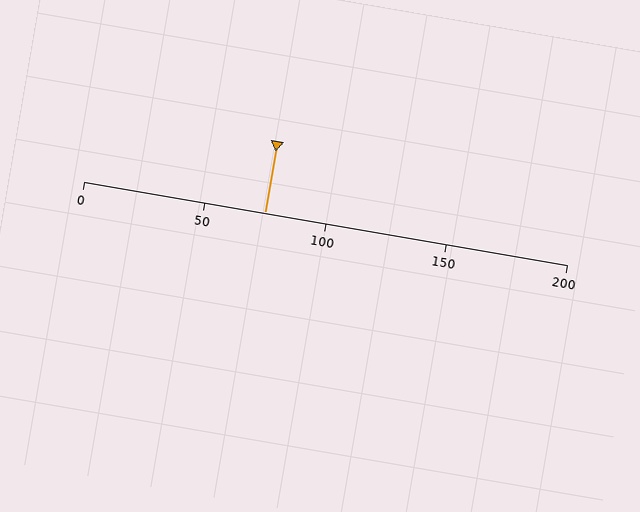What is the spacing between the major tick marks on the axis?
The major ticks are spaced 50 apart.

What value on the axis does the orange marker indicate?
The marker indicates approximately 75.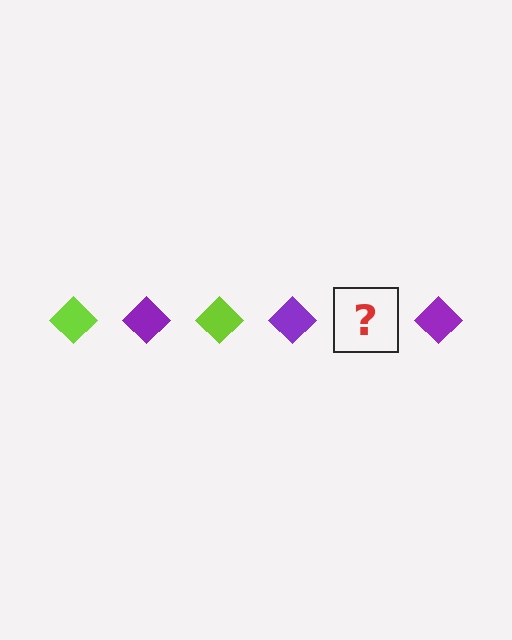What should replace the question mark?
The question mark should be replaced with a lime diamond.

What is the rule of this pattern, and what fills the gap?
The rule is that the pattern cycles through lime, purple diamonds. The gap should be filled with a lime diamond.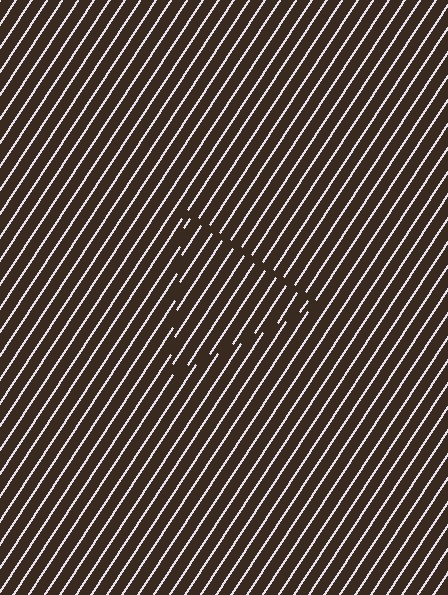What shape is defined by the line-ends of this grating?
An illusory triangle. The interior of the shape contains the same grating, shifted by half a period — the contour is defined by the phase discontinuity where line-ends from the inner and outer gratings abut.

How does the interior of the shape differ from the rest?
The interior of the shape contains the same grating, shifted by half a period — the contour is defined by the phase discontinuity where line-ends from the inner and outer gratings abut.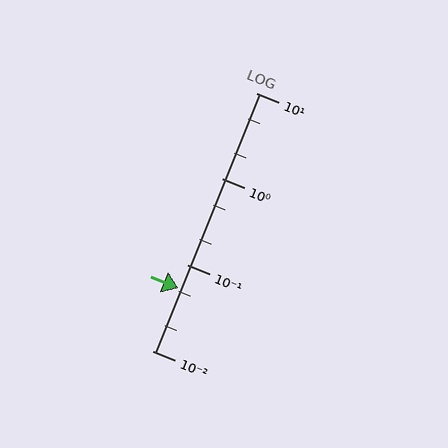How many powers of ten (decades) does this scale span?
The scale spans 3 decades, from 0.01 to 10.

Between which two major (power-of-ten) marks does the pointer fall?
The pointer is between 0.01 and 0.1.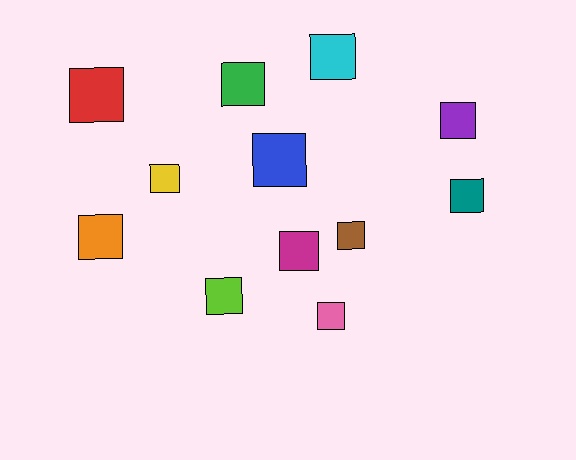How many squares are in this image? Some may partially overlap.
There are 12 squares.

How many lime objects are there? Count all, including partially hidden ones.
There is 1 lime object.